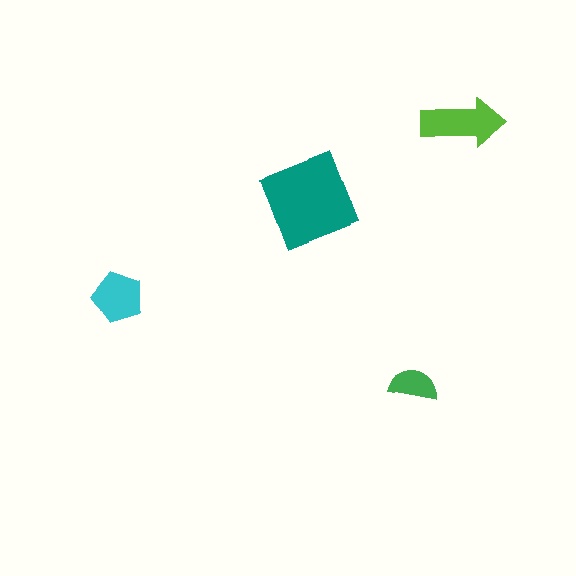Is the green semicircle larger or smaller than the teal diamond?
Smaller.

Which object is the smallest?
The green semicircle.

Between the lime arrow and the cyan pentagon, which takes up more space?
The lime arrow.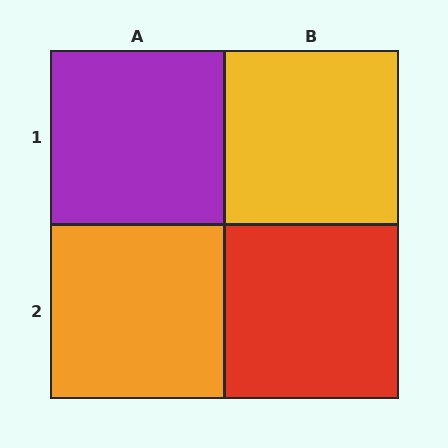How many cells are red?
1 cell is red.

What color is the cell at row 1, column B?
Yellow.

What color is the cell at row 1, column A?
Purple.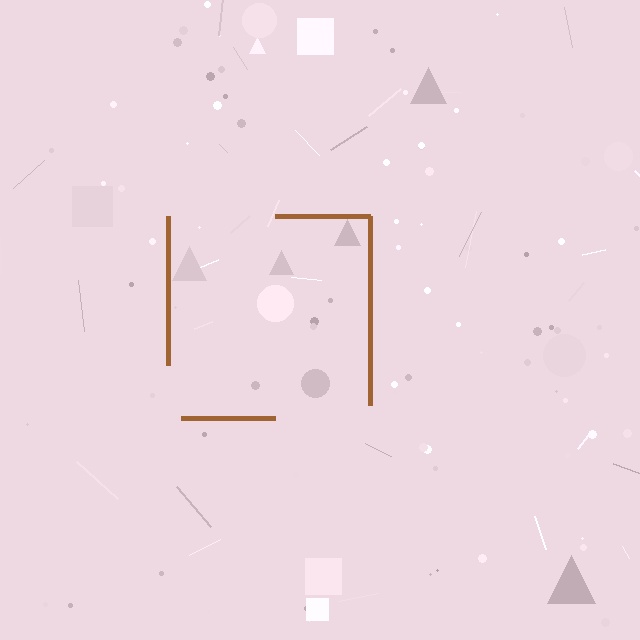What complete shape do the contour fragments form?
The contour fragments form a square.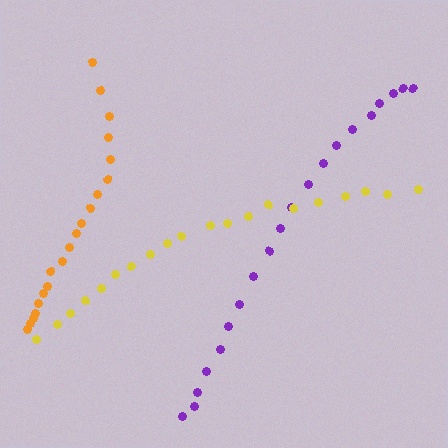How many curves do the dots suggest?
There are 3 distinct paths.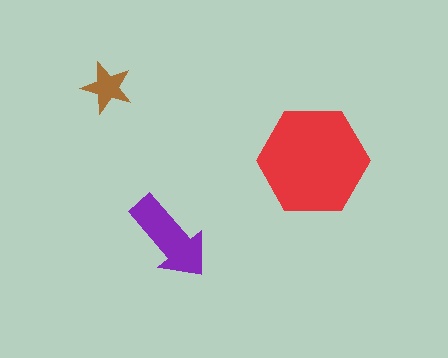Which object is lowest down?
The purple arrow is bottommost.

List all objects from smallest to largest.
The brown star, the purple arrow, the red hexagon.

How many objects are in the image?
There are 3 objects in the image.